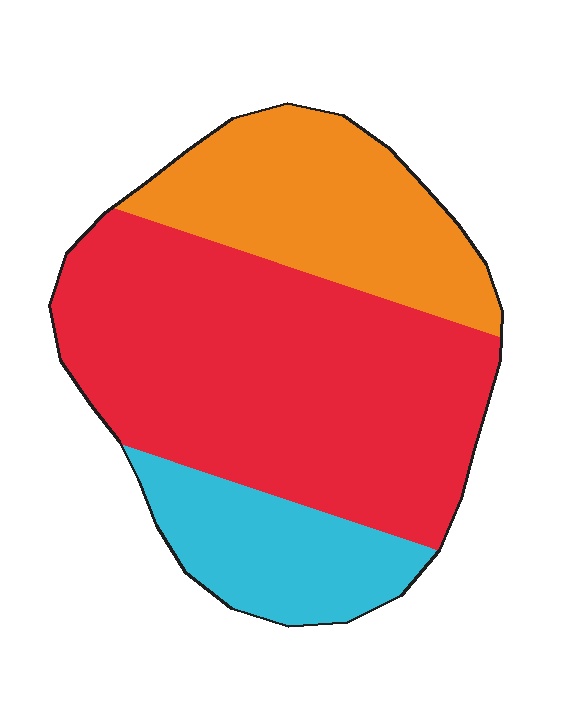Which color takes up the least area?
Cyan, at roughly 15%.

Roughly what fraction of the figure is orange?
Orange takes up about one quarter (1/4) of the figure.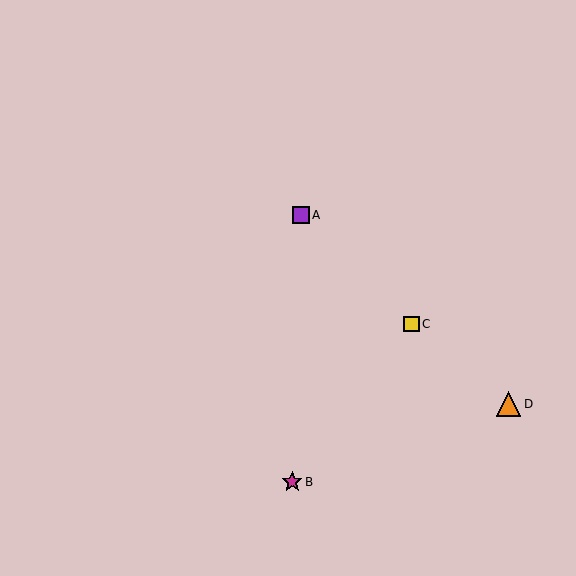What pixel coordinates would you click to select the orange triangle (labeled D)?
Click at (509, 404) to select the orange triangle D.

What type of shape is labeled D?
Shape D is an orange triangle.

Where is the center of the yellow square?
The center of the yellow square is at (411, 324).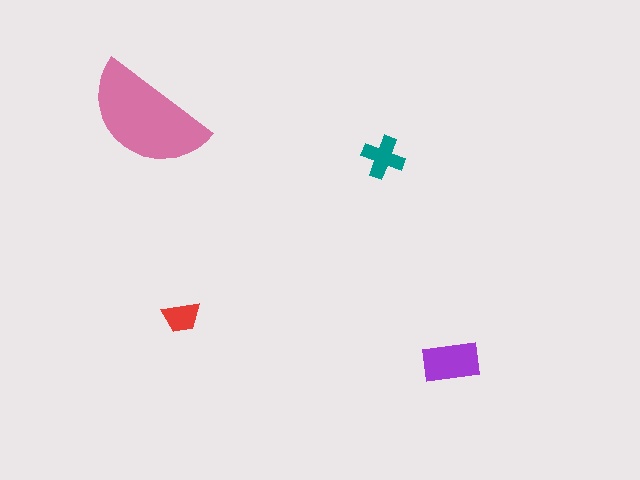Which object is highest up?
The pink semicircle is topmost.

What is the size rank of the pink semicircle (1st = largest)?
1st.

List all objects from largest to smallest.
The pink semicircle, the purple rectangle, the teal cross, the red trapezoid.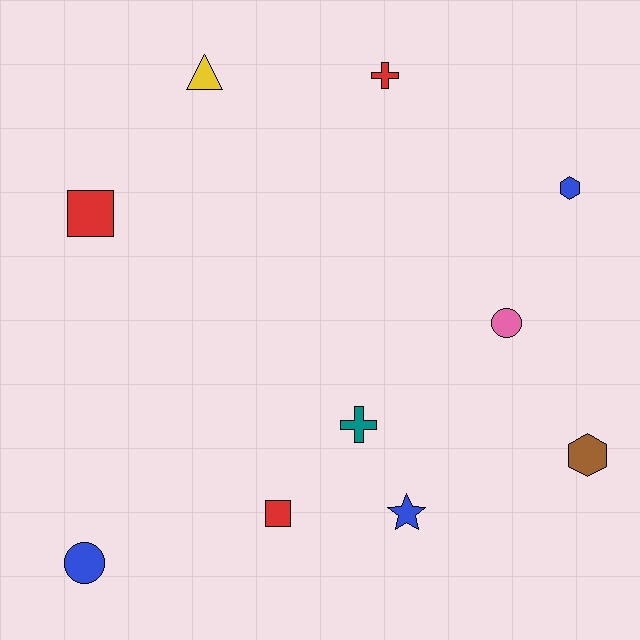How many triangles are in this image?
There is 1 triangle.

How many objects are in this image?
There are 10 objects.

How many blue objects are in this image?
There are 3 blue objects.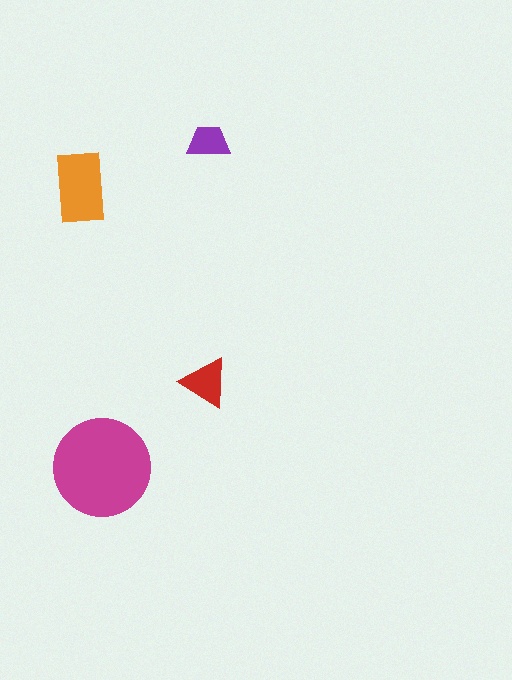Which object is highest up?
The purple trapezoid is topmost.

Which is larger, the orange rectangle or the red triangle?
The orange rectangle.